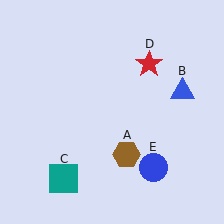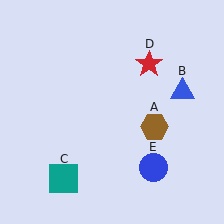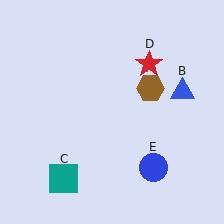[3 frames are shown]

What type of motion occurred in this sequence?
The brown hexagon (object A) rotated counterclockwise around the center of the scene.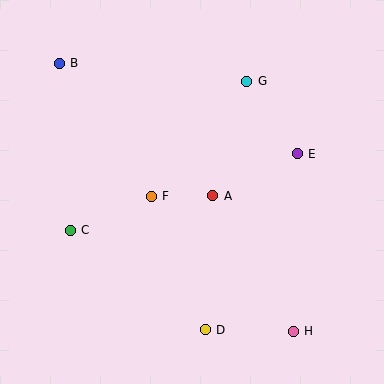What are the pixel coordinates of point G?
Point G is at (247, 81).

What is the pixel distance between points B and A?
The distance between B and A is 202 pixels.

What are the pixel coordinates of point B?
Point B is at (59, 63).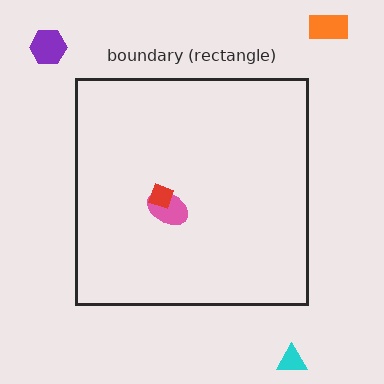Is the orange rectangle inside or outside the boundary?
Outside.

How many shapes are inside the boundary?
2 inside, 3 outside.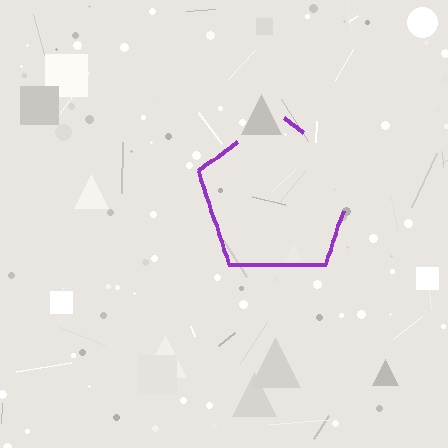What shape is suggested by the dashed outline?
The dashed outline suggests a pentagon.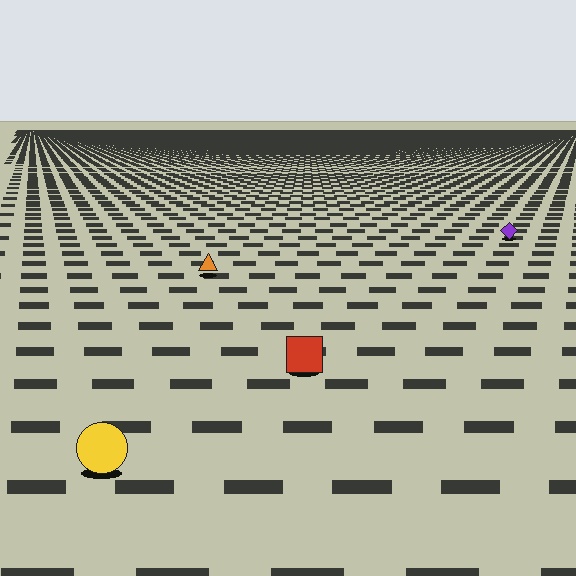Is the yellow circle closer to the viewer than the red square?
Yes. The yellow circle is closer — you can tell from the texture gradient: the ground texture is coarser near it.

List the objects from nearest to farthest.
From nearest to farthest: the yellow circle, the red square, the orange triangle, the purple diamond.